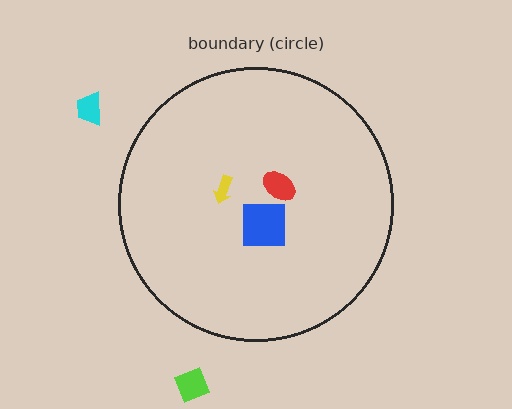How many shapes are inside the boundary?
3 inside, 2 outside.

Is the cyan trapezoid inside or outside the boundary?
Outside.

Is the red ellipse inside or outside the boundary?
Inside.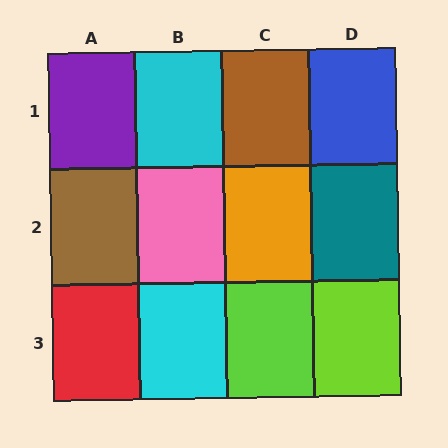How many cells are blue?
1 cell is blue.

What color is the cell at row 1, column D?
Blue.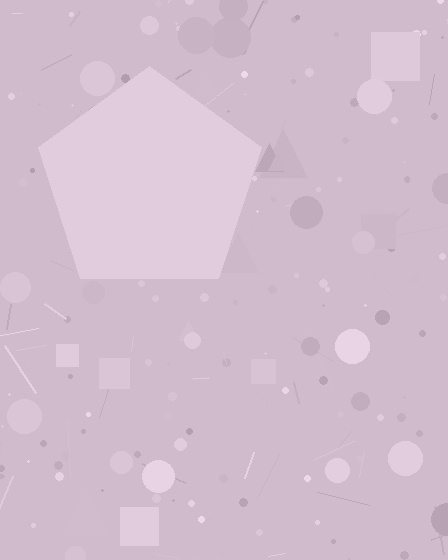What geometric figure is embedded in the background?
A pentagon is embedded in the background.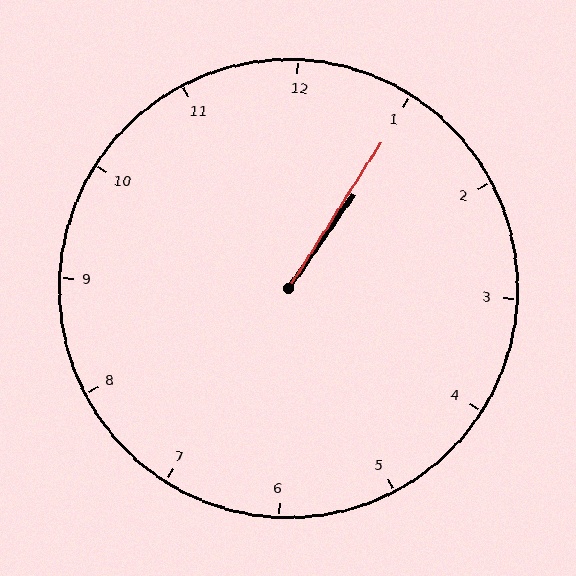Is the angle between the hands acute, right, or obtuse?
It is acute.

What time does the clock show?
1:05.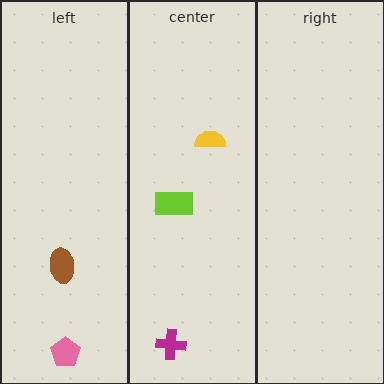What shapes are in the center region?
The lime rectangle, the magenta cross, the yellow semicircle.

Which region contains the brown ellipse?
The left region.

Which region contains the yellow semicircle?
The center region.